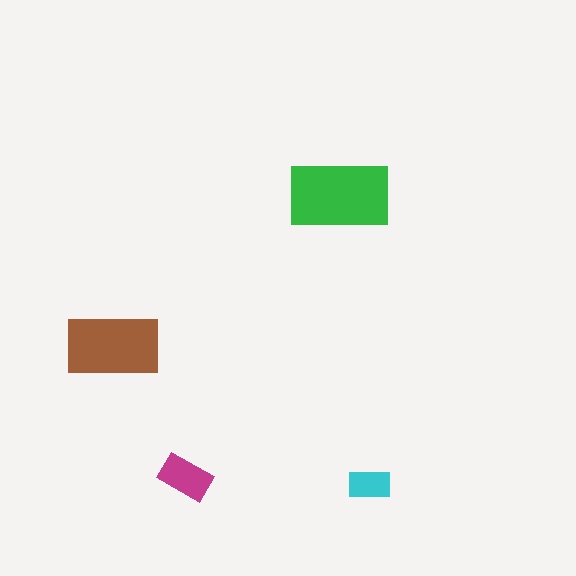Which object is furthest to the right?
The cyan rectangle is rightmost.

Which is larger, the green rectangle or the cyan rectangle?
The green one.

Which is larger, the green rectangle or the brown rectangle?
The green one.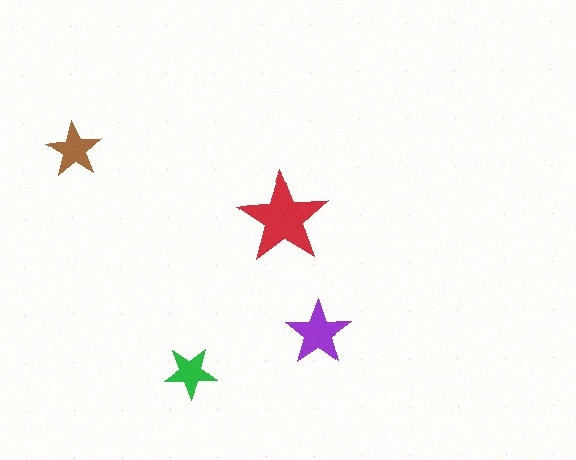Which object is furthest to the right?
The purple star is rightmost.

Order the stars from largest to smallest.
the red one, the purple one, the brown one, the green one.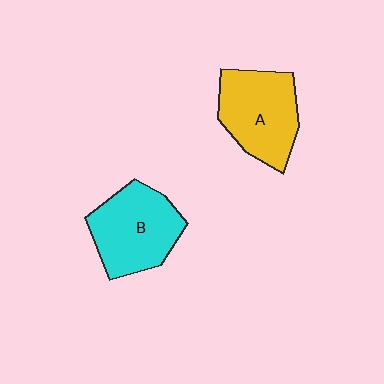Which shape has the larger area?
Shape B (cyan).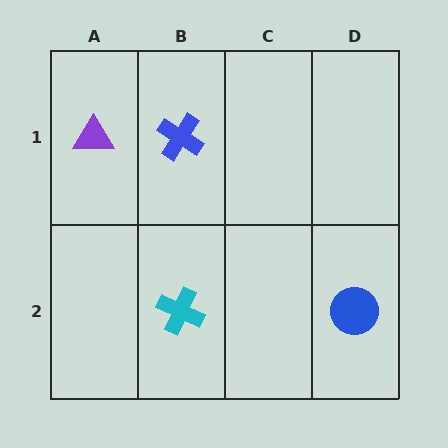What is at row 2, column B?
A cyan cross.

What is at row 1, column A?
A purple triangle.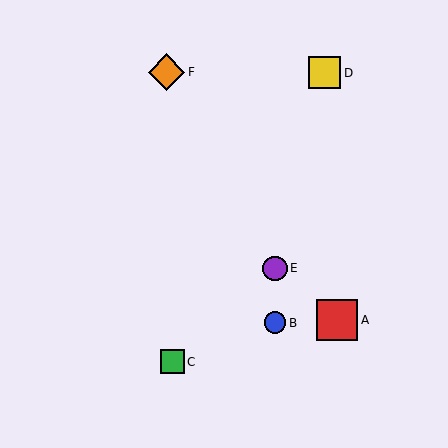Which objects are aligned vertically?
Objects B, E are aligned vertically.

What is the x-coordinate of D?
Object D is at x≈325.